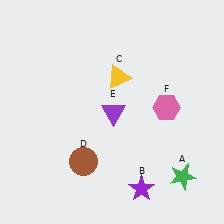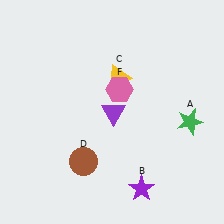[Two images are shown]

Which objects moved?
The objects that moved are: the green star (A), the pink hexagon (F).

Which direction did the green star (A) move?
The green star (A) moved up.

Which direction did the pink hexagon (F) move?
The pink hexagon (F) moved left.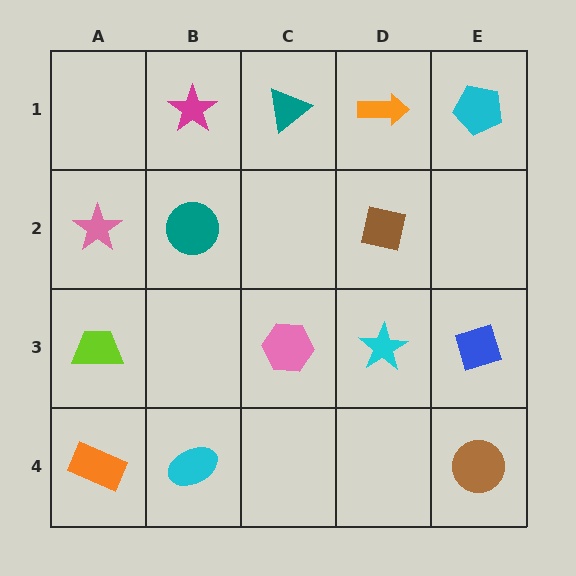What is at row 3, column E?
A blue diamond.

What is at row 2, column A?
A pink star.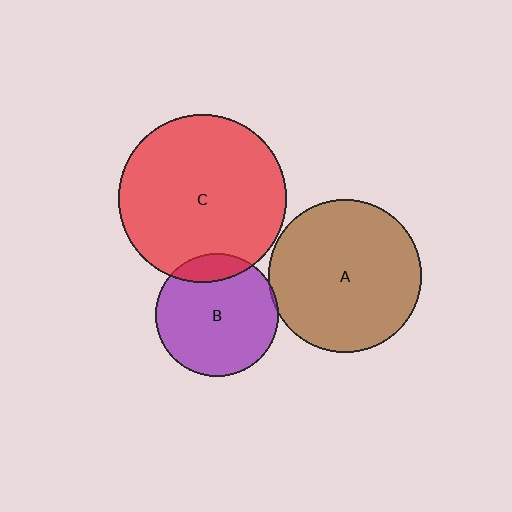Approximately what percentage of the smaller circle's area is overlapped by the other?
Approximately 15%.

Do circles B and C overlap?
Yes.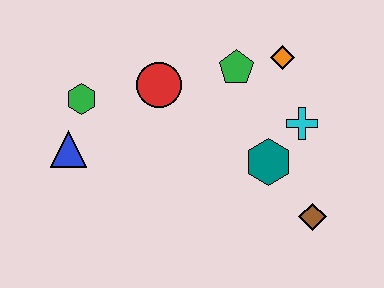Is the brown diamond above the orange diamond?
No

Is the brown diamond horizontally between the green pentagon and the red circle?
No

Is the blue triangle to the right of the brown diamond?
No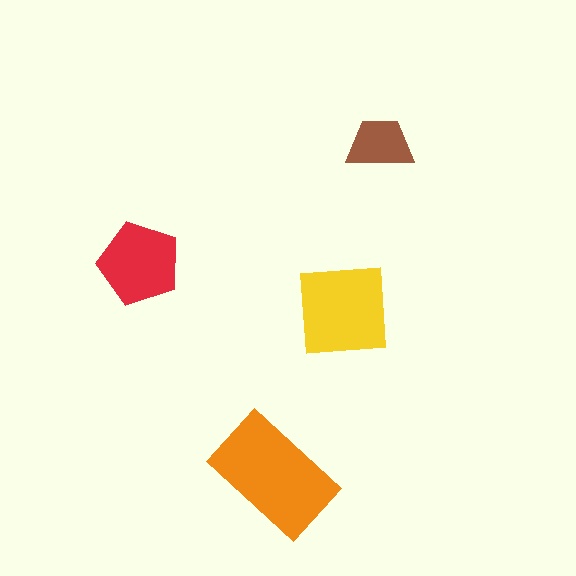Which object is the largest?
The orange rectangle.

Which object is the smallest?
The brown trapezoid.